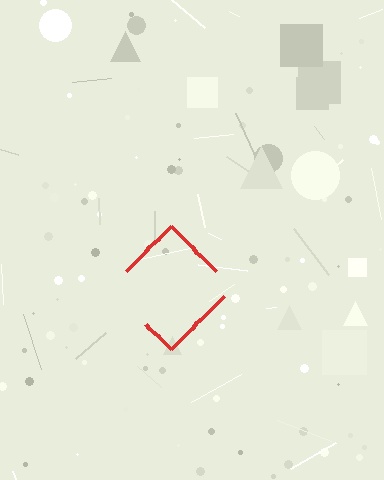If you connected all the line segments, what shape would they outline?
They would outline a diamond.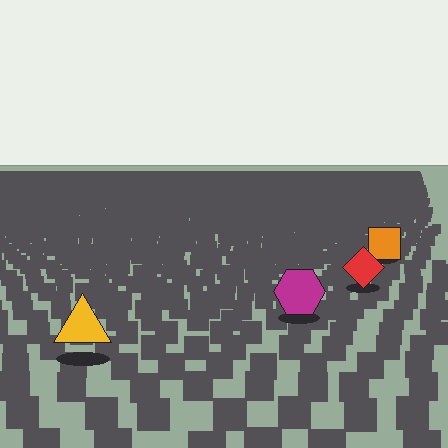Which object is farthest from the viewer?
The orange square is farthest from the viewer. It appears smaller and the ground texture around it is denser.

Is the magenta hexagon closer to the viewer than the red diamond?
Yes. The magenta hexagon is closer — you can tell from the texture gradient: the ground texture is coarser near it.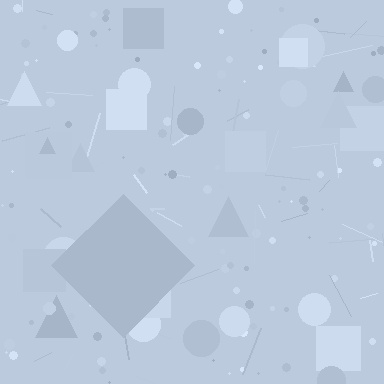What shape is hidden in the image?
A diamond is hidden in the image.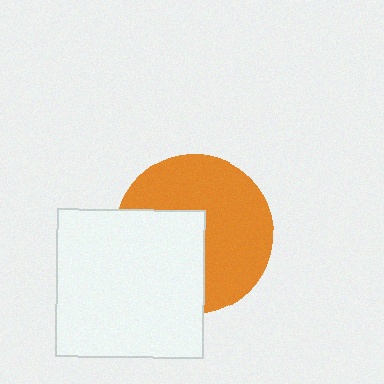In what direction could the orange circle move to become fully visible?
The orange circle could move toward the upper-right. That would shift it out from behind the white square entirely.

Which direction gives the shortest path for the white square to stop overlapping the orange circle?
Moving toward the lower-left gives the shortest separation.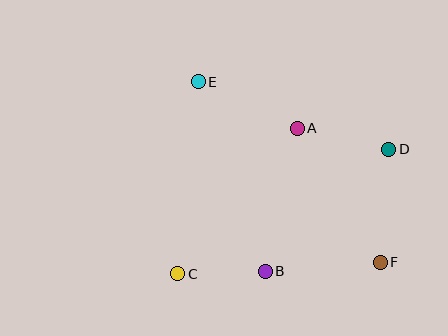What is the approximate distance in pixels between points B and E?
The distance between B and E is approximately 201 pixels.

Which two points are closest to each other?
Points B and C are closest to each other.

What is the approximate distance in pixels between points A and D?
The distance between A and D is approximately 94 pixels.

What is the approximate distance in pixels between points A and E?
The distance between A and E is approximately 109 pixels.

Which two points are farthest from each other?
Points E and F are farthest from each other.